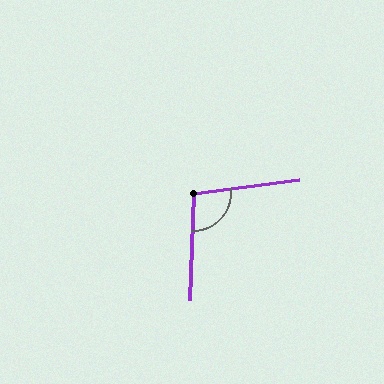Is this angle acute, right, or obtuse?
It is obtuse.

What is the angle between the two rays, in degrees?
Approximately 99 degrees.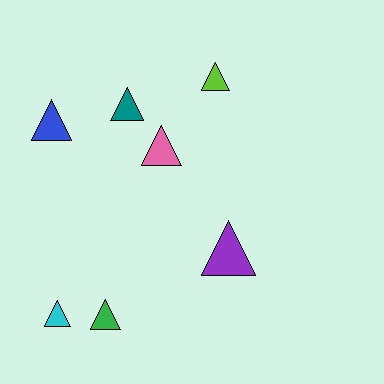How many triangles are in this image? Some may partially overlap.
There are 7 triangles.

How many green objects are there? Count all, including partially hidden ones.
There is 1 green object.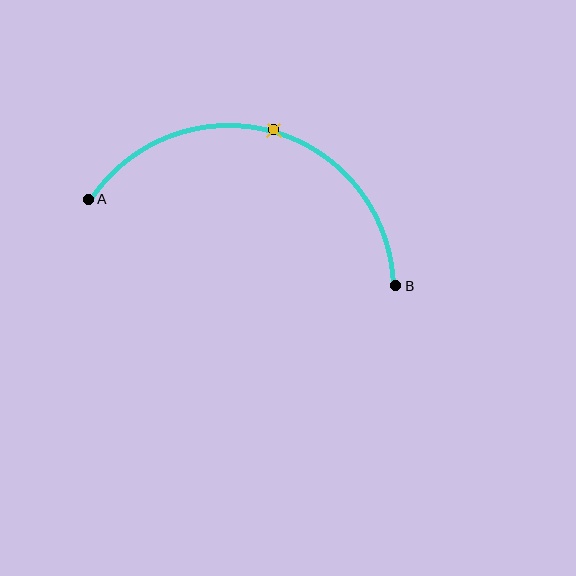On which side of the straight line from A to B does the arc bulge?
The arc bulges above the straight line connecting A and B.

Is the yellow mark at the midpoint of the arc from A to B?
Yes. The yellow mark lies on the arc at equal arc-length from both A and B — it is the arc midpoint.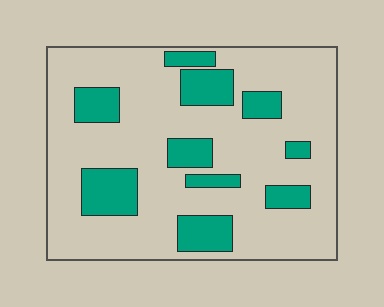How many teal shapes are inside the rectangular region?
10.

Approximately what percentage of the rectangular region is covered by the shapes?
Approximately 25%.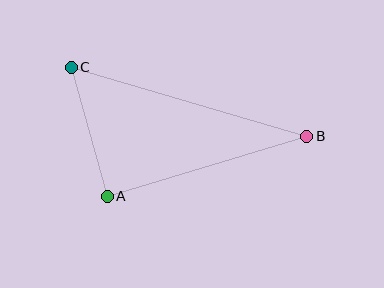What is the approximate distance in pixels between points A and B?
The distance between A and B is approximately 208 pixels.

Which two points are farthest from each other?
Points B and C are farthest from each other.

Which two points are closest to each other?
Points A and C are closest to each other.